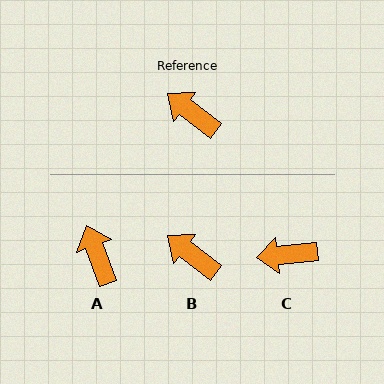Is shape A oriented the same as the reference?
No, it is off by about 33 degrees.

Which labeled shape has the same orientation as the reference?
B.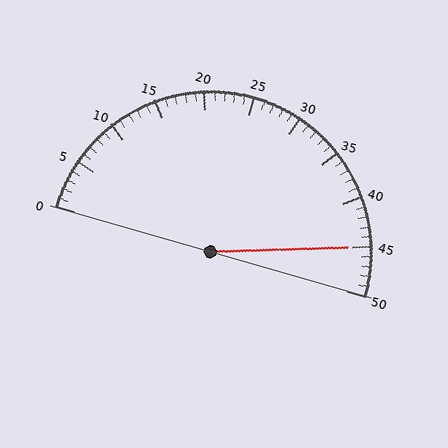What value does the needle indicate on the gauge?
The needle indicates approximately 45.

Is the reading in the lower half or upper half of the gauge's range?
The reading is in the upper half of the range (0 to 50).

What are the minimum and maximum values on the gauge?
The gauge ranges from 0 to 50.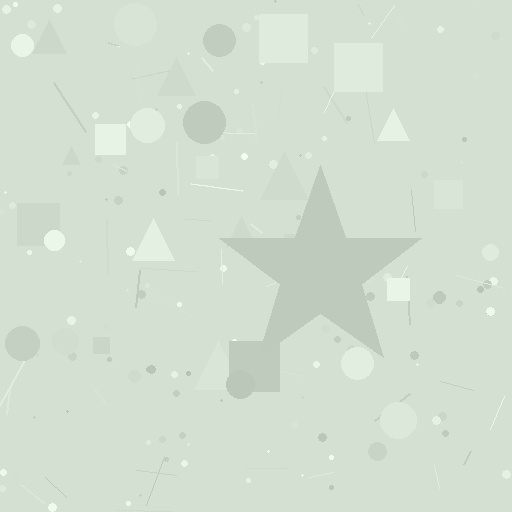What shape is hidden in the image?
A star is hidden in the image.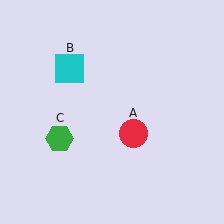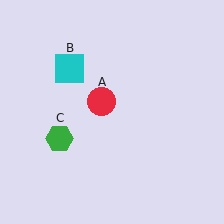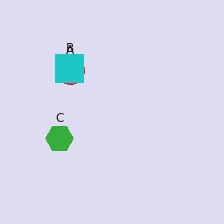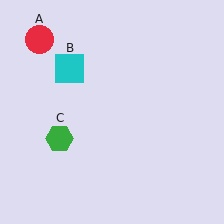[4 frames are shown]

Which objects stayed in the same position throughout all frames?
Cyan square (object B) and green hexagon (object C) remained stationary.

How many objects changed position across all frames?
1 object changed position: red circle (object A).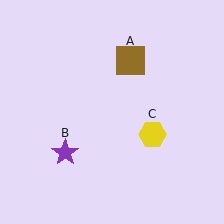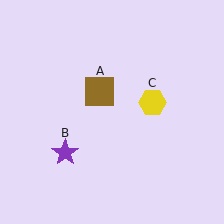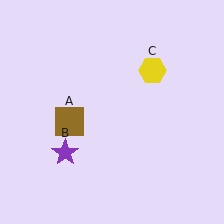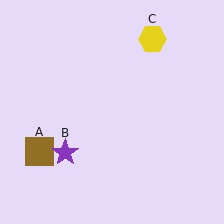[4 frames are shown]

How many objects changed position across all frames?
2 objects changed position: brown square (object A), yellow hexagon (object C).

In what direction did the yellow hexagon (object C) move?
The yellow hexagon (object C) moved up.